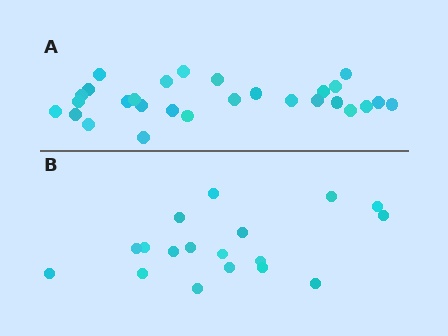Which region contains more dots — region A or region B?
Region A (the top region) has more dots.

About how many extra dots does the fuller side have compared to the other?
Region A has roughly 10 or so more dots than region B.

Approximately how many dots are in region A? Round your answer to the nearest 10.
About 30 dots. (The exact count is 28, which rounds to 30.)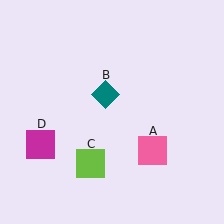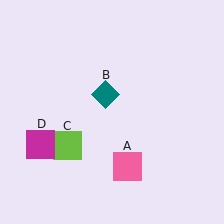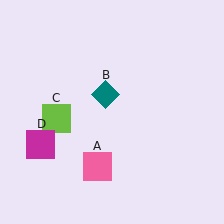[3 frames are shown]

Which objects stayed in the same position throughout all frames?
Teal diamond (object B) and magenta square (object D) remained stationary.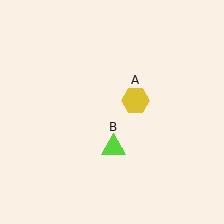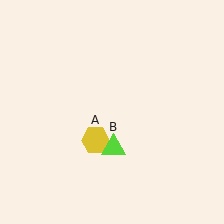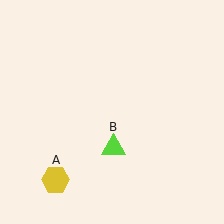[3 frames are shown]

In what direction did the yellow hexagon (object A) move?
The yellow hexagon (object A) moved down and to the left.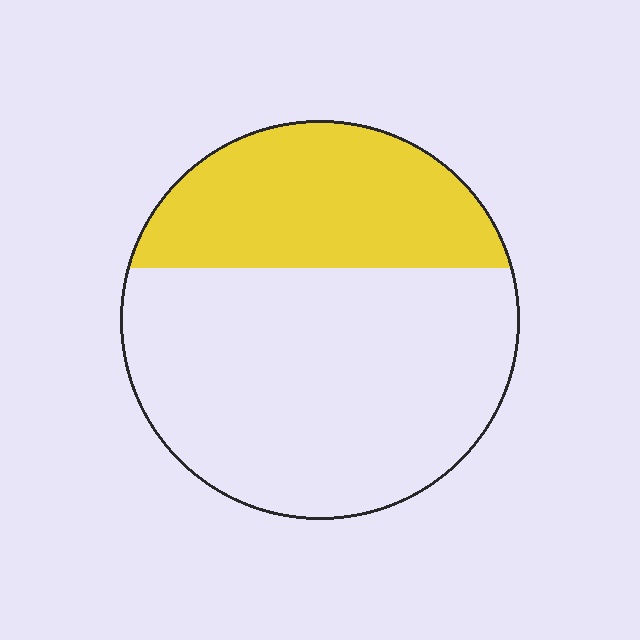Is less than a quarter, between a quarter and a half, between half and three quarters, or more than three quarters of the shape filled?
Between a quarter and a half.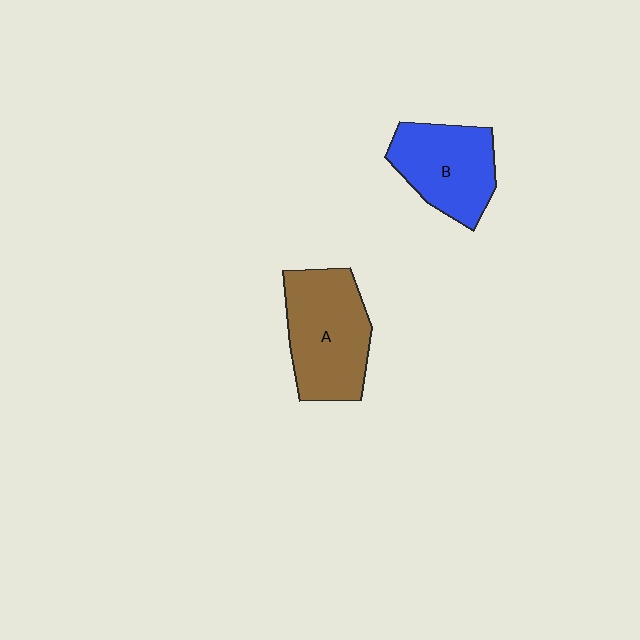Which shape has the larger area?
Shape A (brown).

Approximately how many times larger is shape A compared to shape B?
Approximately 1.2 times.